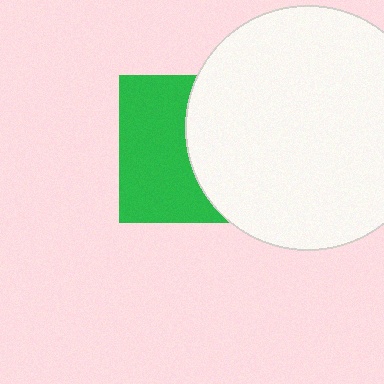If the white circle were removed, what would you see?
You would see the complete green square.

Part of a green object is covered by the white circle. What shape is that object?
It is a square.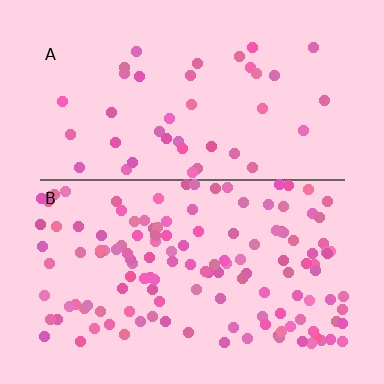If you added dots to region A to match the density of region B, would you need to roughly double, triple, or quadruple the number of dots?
Approximately triple.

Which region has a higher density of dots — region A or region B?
B (the bottom).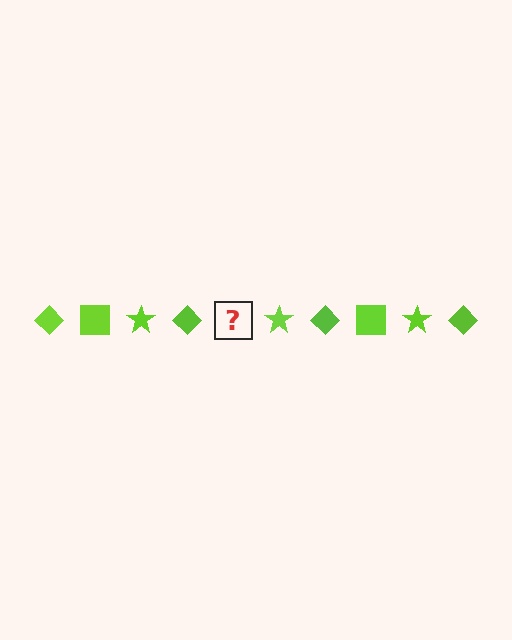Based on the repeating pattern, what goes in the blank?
The blank should be a lime square.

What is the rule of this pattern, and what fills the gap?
The rule is that the pattern cycles through diamond, square, star shapes in lime. The gap should be filled with a lime square.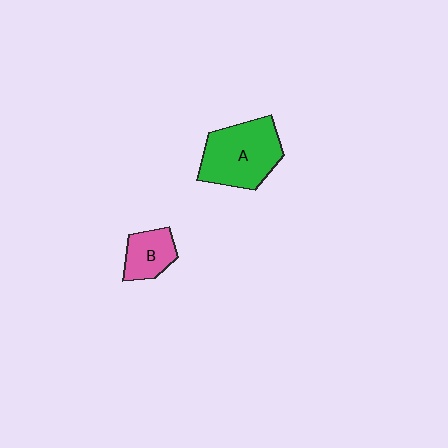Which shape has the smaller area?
Shape B (pink).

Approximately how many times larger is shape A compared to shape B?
Approximately 2.0 times.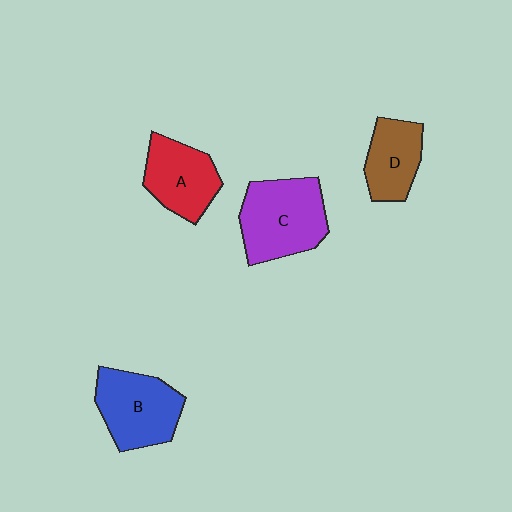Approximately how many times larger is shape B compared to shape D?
Approximately 1.4 times.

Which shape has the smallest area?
Shape D (brown).